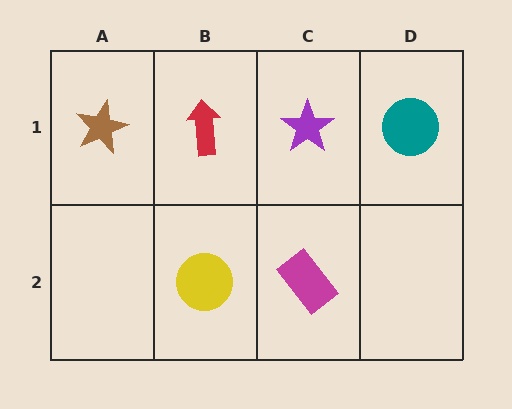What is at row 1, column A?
A brown star.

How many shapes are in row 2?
2 shapes.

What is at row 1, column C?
A purple star.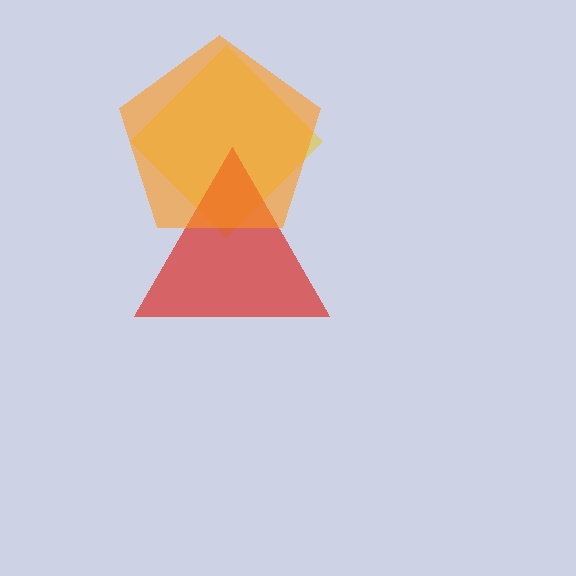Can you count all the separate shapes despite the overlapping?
Yes, there are 3 separate shapes.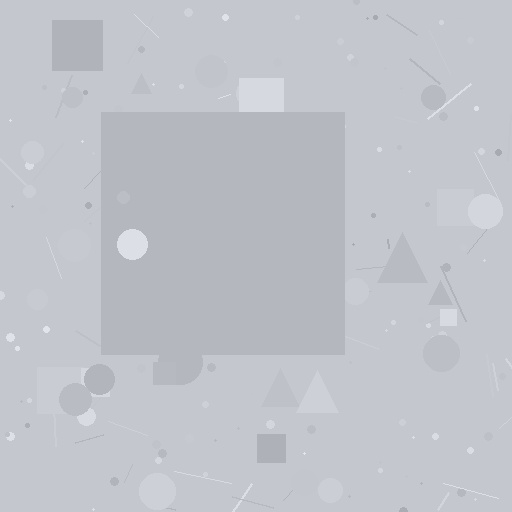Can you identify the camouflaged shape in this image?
The camouflaged shape is a square.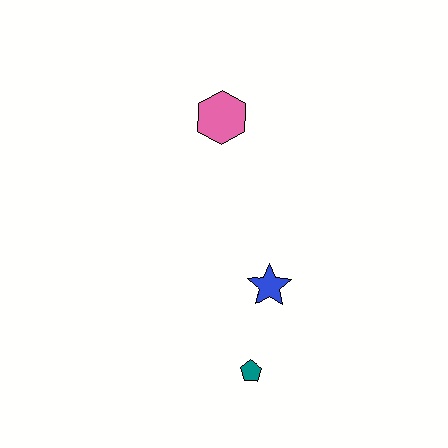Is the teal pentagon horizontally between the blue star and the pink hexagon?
Yes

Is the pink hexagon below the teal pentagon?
No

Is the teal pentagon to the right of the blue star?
No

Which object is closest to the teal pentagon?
The blue star is closest to the teal pentagon.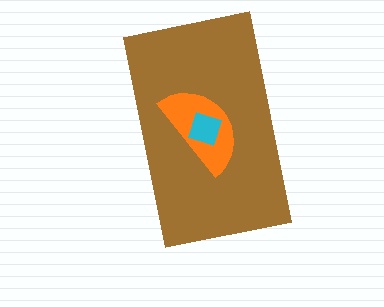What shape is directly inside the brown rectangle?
The orange semicircle.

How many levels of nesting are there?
3.